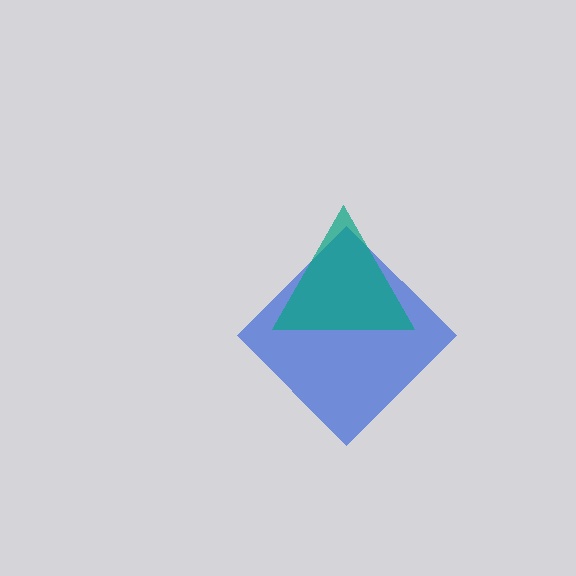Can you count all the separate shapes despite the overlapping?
Yes, there are 2 separate shapes.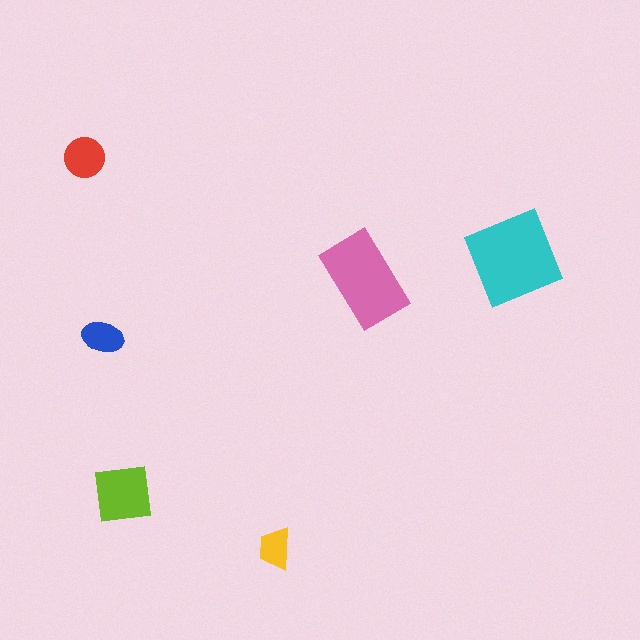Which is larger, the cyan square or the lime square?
The cyan square.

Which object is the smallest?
The yellow trapezoid.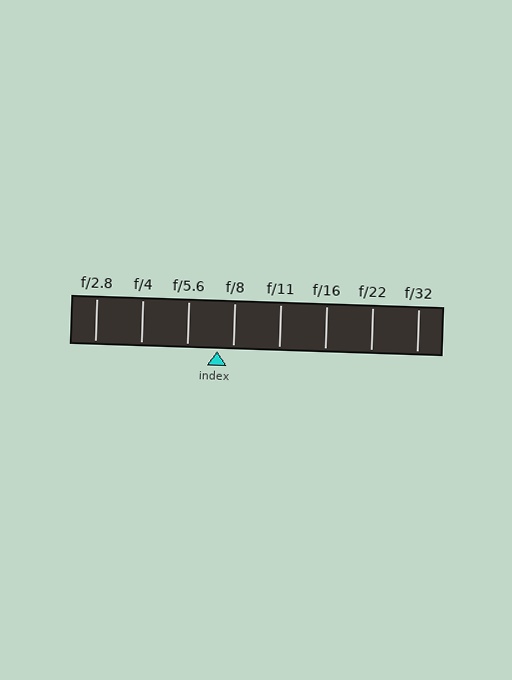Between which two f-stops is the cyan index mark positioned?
The index mark is between f/5.6 and f/8.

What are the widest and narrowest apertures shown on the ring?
The widest aperture shown is f/2.8 and the narrowest is f/32.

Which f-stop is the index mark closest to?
The index mark is closest to f/8.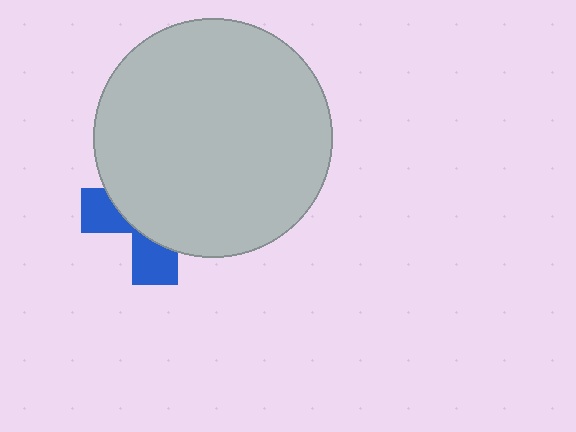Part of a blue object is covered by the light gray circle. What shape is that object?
It is a cross.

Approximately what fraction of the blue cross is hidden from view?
Roughly 68% of the blue cross is hidden behind the light gray circle.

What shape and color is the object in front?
The object in front is a light gray circle.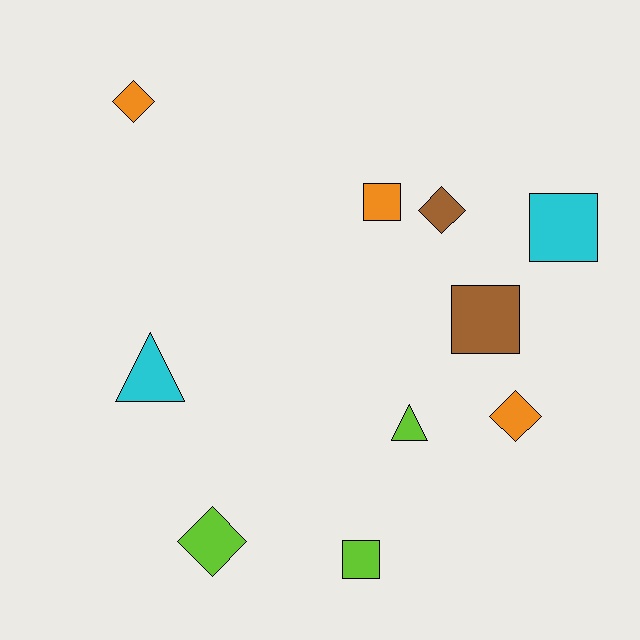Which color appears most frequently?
Orange, with 3 objects.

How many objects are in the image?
There are 10 objects.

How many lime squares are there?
There is 1 lime square.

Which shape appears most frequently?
Square, with 4 objects.